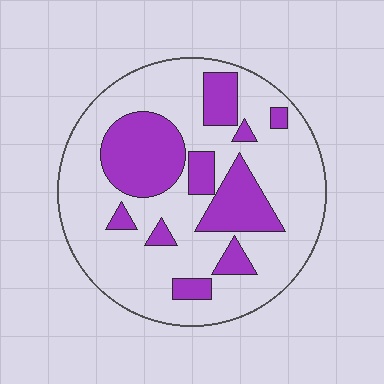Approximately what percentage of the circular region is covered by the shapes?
Approximately 30%.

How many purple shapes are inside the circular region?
10.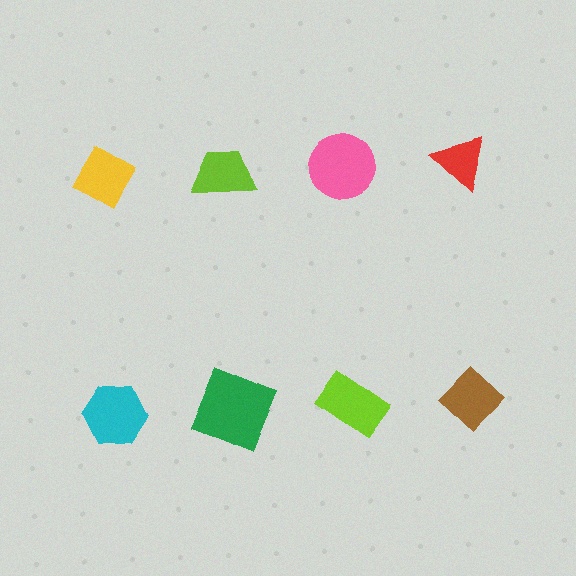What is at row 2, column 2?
A green square.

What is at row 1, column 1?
A yellow diamond.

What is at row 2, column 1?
A cyan hexagon.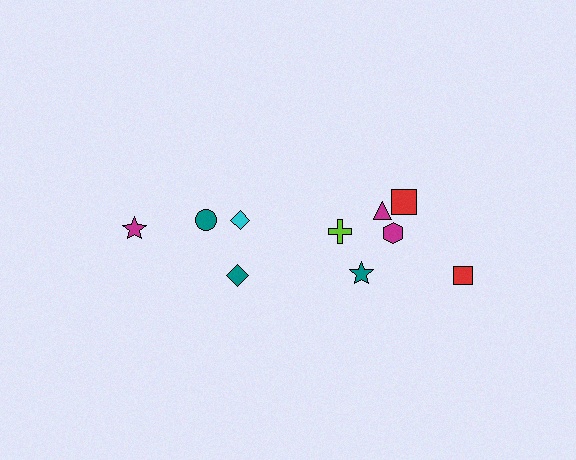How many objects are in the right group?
There are 6 objects.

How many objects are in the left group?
There are 4 objects.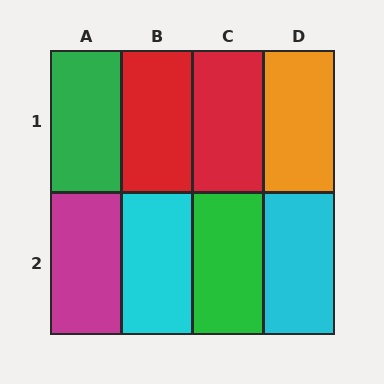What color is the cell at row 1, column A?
Green.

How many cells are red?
2 cells are red.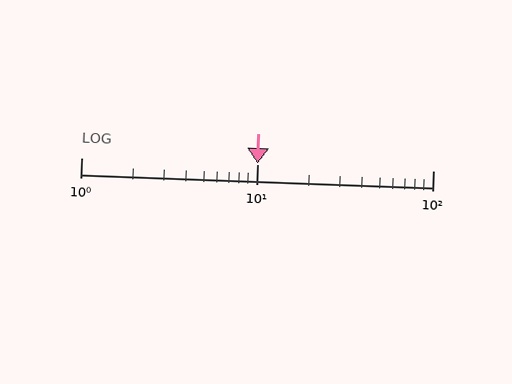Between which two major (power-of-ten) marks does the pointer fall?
The pointer is between 10 and 100.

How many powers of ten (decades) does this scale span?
The scale spans 2 decades, from 1 to 100.